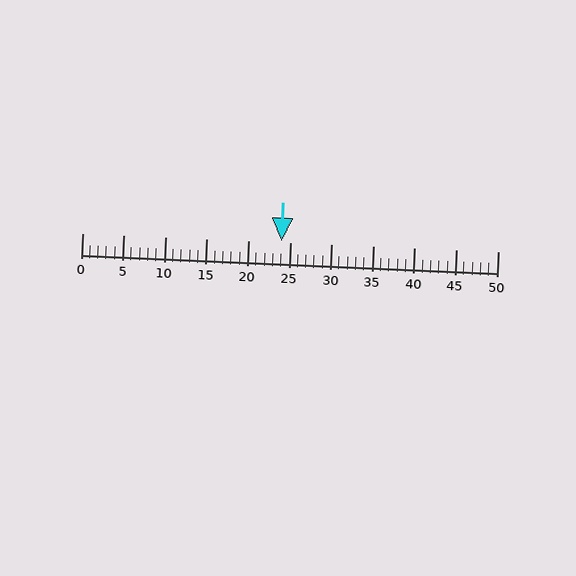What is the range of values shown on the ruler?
The ruler shows values from 0 to 50.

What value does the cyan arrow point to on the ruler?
The cyan arrow points to approximately 24.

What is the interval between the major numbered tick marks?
The major tick marks are spaced 5 units apart.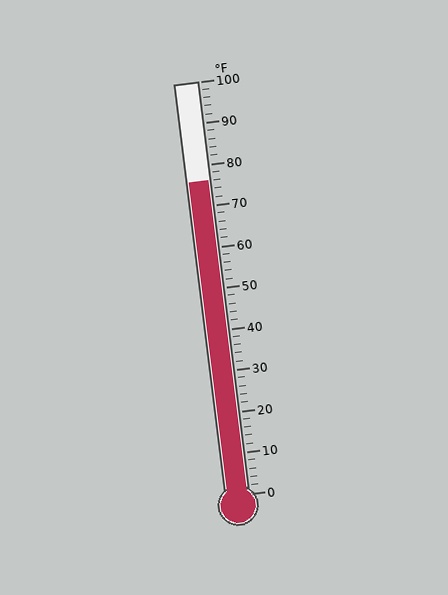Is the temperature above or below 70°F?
The temperature is above 70°F.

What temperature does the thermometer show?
The thermometer shows approximately 76°F.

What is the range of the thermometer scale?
The thermometer scale ranges from 0°F to 100°F.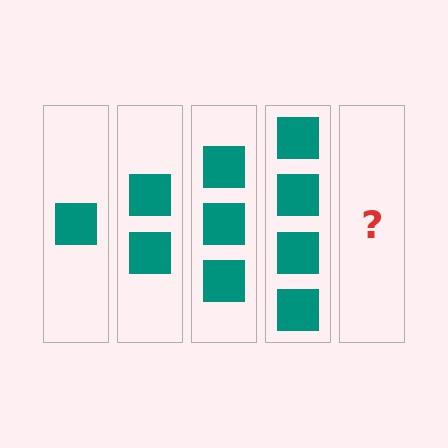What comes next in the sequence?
The next element should be 5 squares.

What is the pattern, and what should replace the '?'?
The pattern is that each step adds one more square. The '?' should be 5 squares.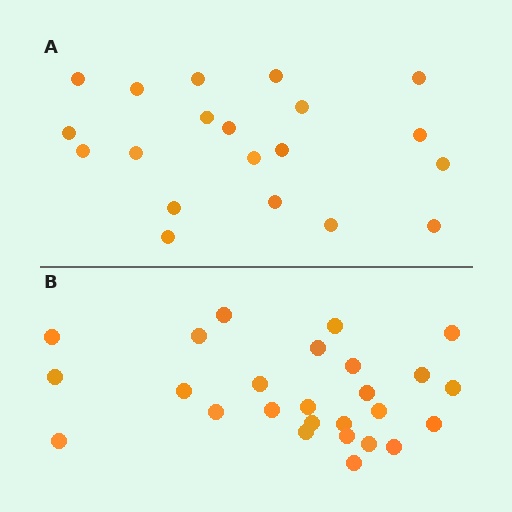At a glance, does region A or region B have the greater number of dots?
Region B (the bottom region) has more dots.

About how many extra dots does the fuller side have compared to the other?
Region B has about 6 more dots than region A.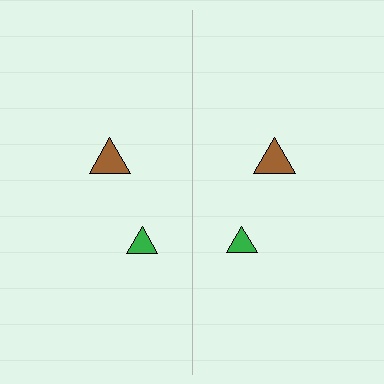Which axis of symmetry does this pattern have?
The pattern has a vertical axis of symmetry running through the center of the image.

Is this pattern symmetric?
Yes, this pattern has bilateral (reflection) symmetry.